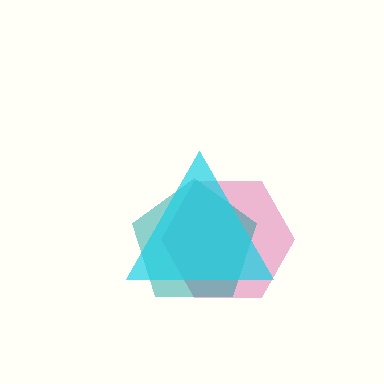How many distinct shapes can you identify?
There are 3 distinct shapes: a pink hexagon, a teal pentagon, a cyan triangle.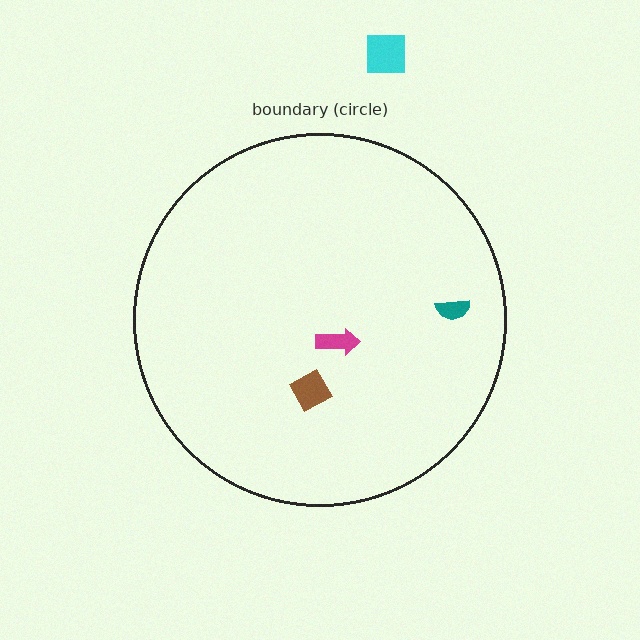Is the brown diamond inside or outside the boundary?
Inside.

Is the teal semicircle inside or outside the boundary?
Inside.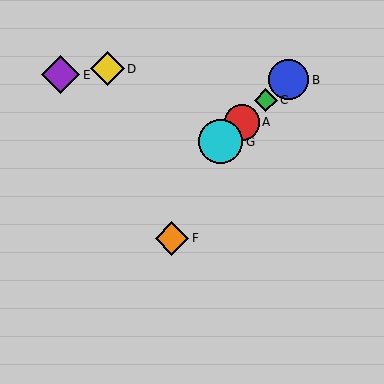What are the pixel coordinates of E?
Object E is at (61, 75).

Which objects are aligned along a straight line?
Objects A, B, C, G are aligned along a straight line.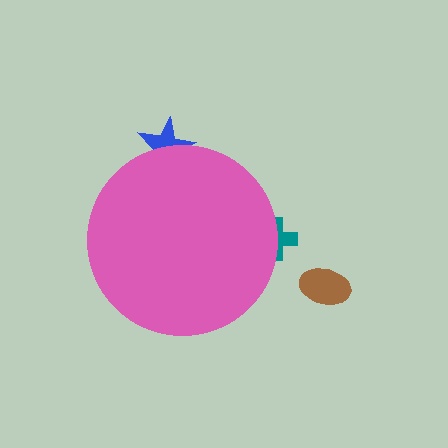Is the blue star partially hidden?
Yes, the blue star is partially hidden behind the pink circle.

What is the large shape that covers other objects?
A pink circle.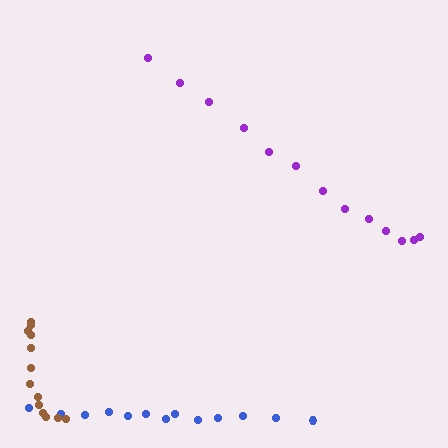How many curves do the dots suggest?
There are 3 distinct paths.